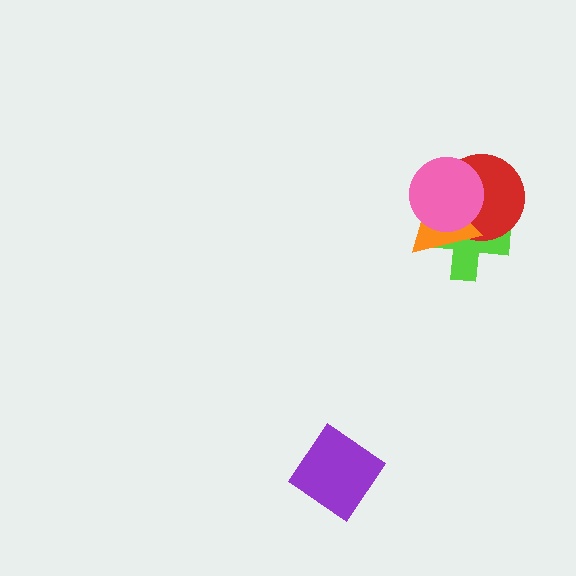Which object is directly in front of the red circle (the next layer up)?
The orange triangle is directly in front of the red circle.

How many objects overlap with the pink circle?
3 objects overlap with the pink circle.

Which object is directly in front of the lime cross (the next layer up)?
The red circle is directly in front of the lime cross.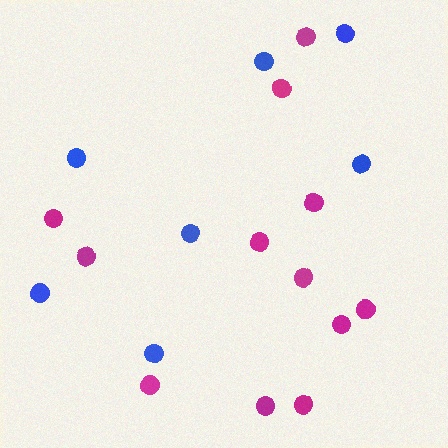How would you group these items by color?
There are 2 groups: one group of blue circles (7) and one group of magenta circles (12).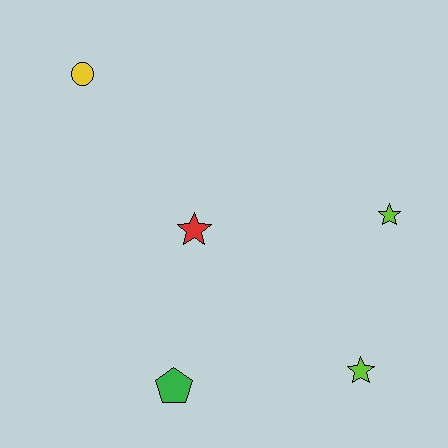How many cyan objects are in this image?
There are no cyan objects.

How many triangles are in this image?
There are no triangles.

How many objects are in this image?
There are 5 objects.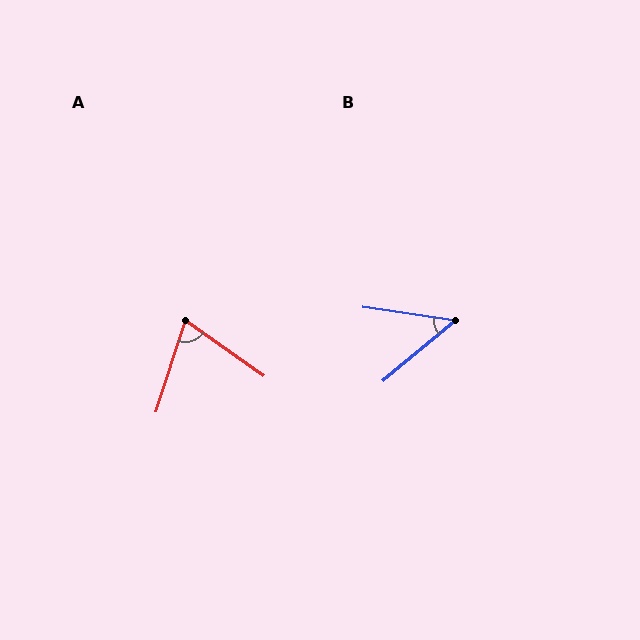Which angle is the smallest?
B, at approximately 48 degrees.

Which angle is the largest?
A, at approximately 73 degrees.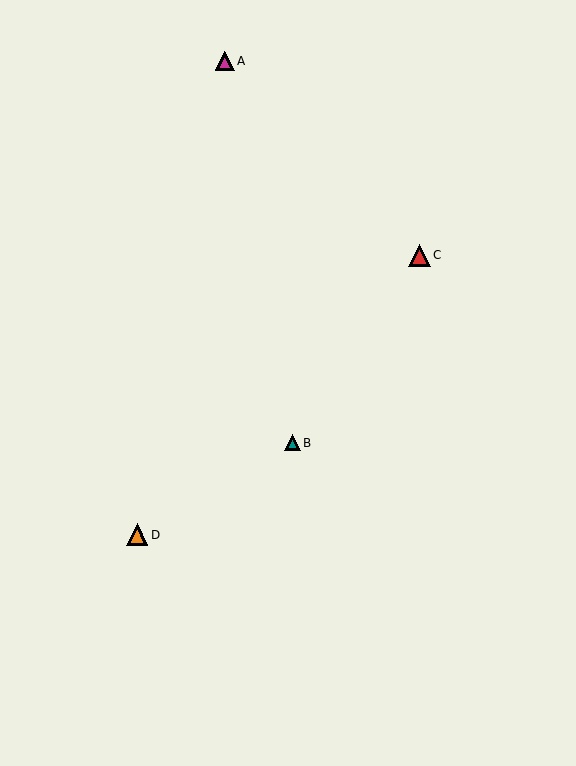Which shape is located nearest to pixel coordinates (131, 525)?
The orange triangle (labeled D) at (137, 535) is nearest to that location.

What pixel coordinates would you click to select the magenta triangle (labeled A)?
Click at (225, 61) to select the magenta triangle A.